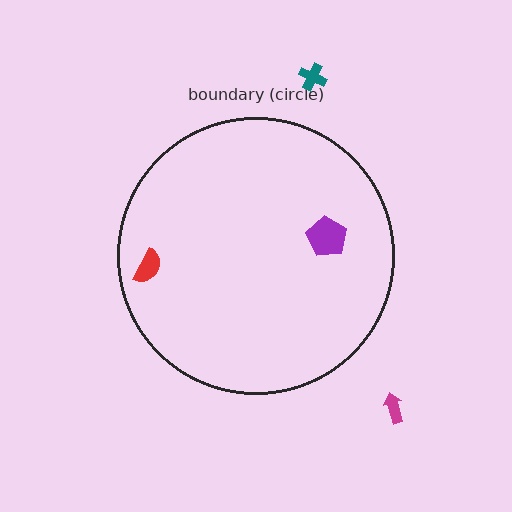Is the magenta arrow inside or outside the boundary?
Outside.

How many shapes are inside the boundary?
2 inside, 2 outside.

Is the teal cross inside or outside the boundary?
Outside.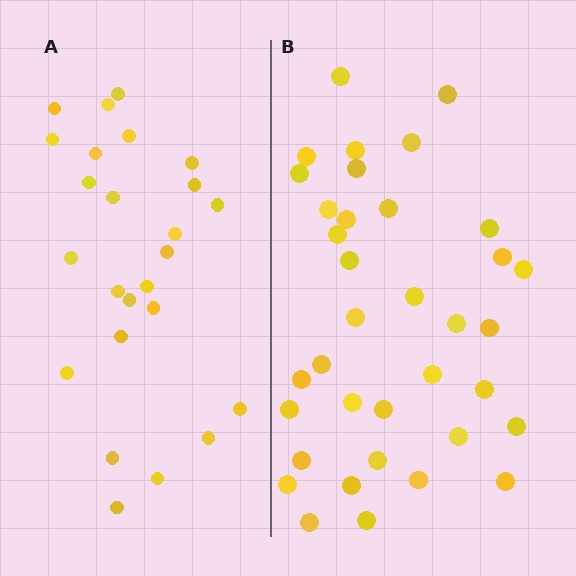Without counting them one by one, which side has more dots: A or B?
Region B (the right region) has more dots.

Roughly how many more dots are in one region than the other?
Region B has roughly 12 or so more dots than region A.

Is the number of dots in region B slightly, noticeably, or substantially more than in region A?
Region B has noticeably more, but not dramatically so. The ratio is roughly 1.4 to 1.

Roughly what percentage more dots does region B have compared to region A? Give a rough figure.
About 45% more.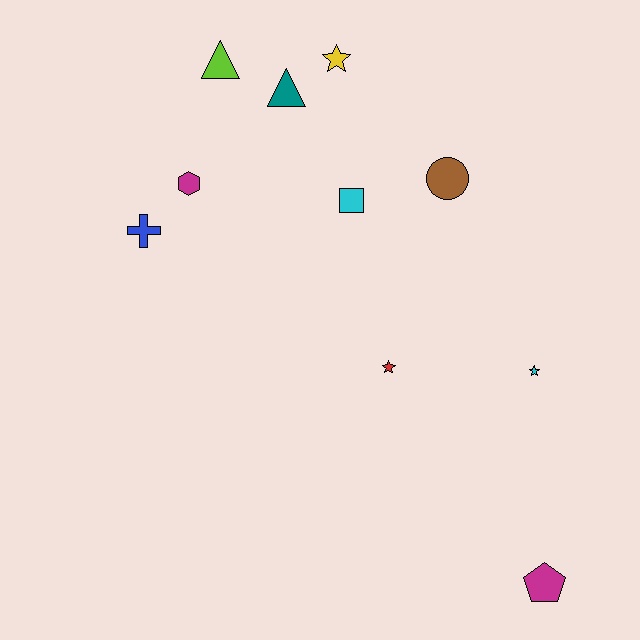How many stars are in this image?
There are 3 stars.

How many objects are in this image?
There are 10 objects.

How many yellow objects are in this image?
There is 1 yellow object.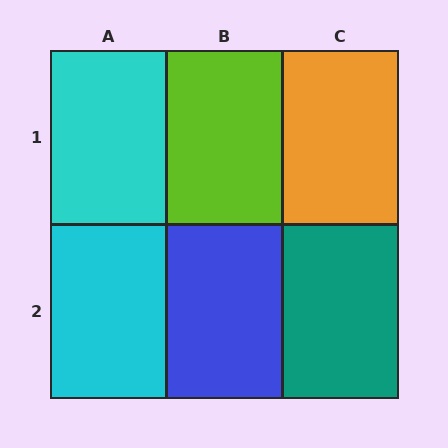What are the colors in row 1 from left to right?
Cyan, lime, orange.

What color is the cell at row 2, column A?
Cyan.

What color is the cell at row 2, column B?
Blue.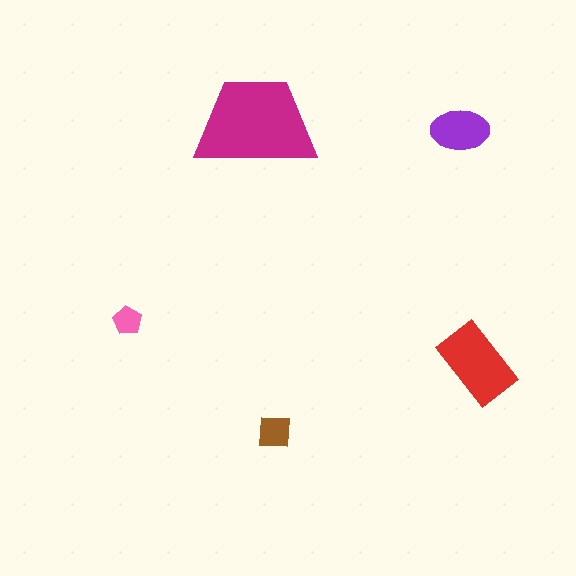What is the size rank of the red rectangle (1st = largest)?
2nd.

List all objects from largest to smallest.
The magenta trapezoid, the red rectangle, the purple ellipse, the brown square, the pink pentagon.